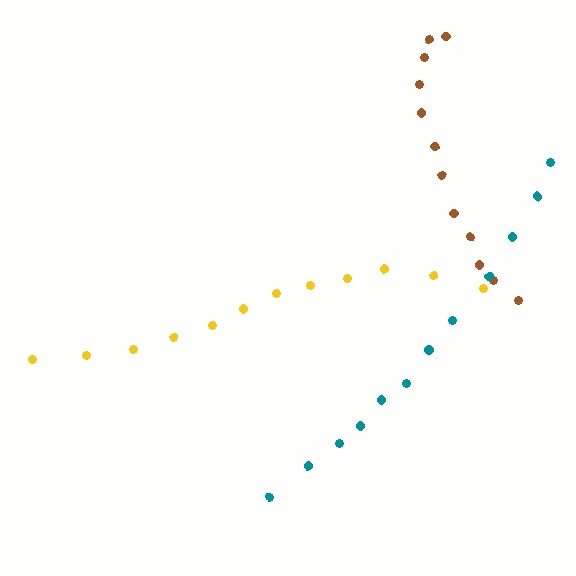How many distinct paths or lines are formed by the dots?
There are 3 distinct paths.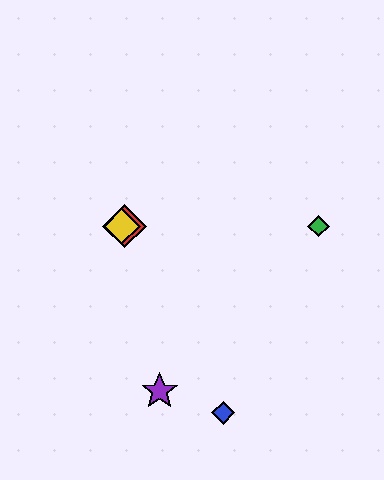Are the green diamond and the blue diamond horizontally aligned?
No, the green diamond is at y≈226 and the blue diamond is at y≈413.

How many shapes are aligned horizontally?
3 shapes (the red diamond, the green diamond, the yellow diamond) are aligned horizontally.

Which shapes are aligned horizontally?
The red diamond, the green diamond, the yellow diamond are aligned horizontally.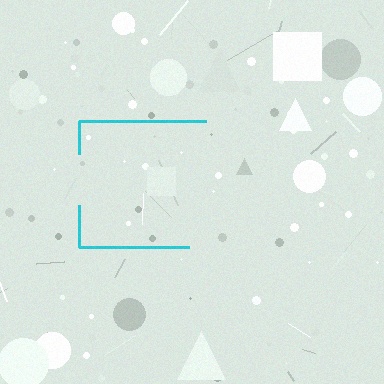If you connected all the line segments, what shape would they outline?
They would outline a square.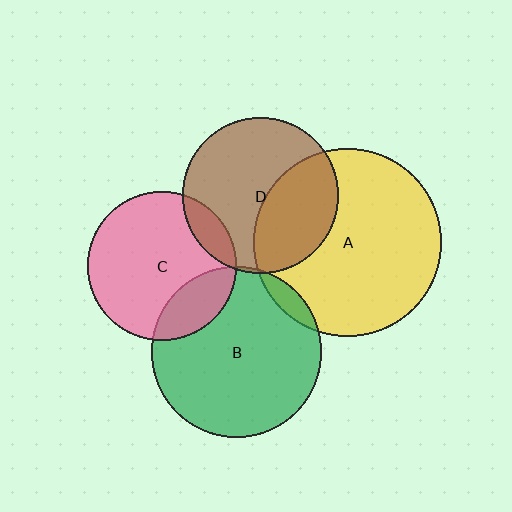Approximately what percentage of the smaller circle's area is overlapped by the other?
Approximately 35%.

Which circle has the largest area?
Circle A (yellow).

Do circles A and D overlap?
Yes.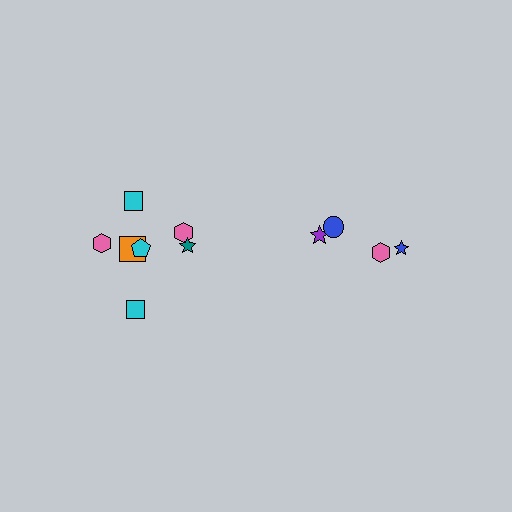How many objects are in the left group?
There are 7 objects.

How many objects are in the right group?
There are 4 objects.